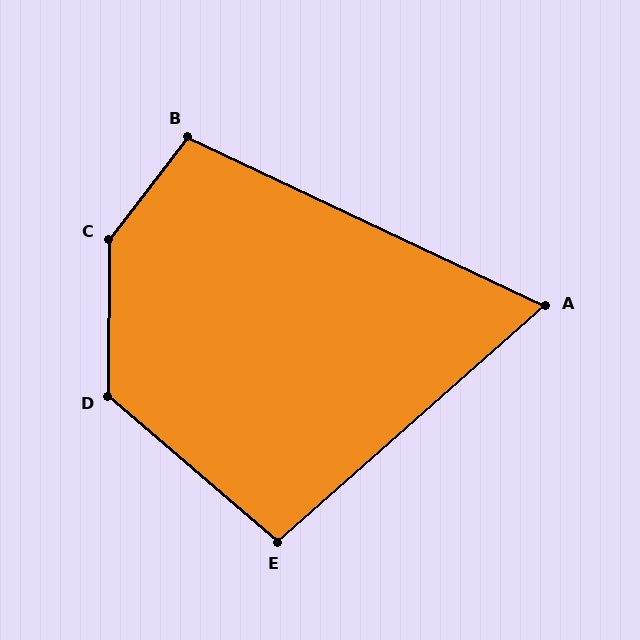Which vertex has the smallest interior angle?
A, at approximately 67 degrees.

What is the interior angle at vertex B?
Approximately 102 degrees (obtuse).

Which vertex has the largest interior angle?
C, at approximately 143 degrees.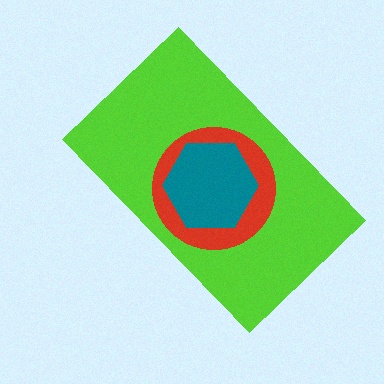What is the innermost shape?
The teal hexagon.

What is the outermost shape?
The lime rectangle.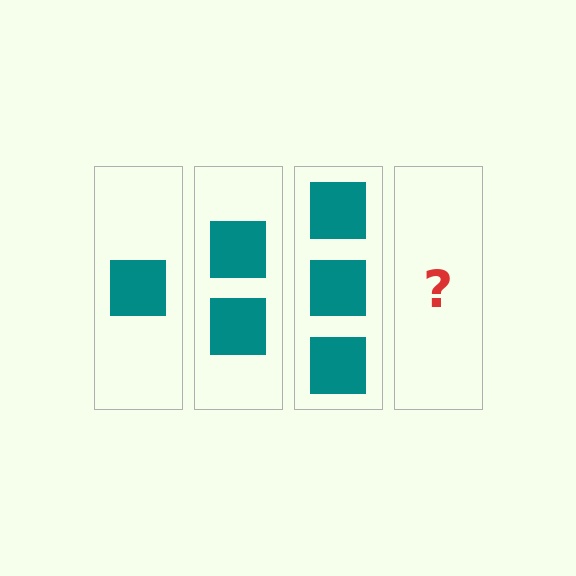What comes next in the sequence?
The next element should be 4 squares.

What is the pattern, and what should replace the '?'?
The pattern is that each step adds one more square. The '?' should be 4 squares.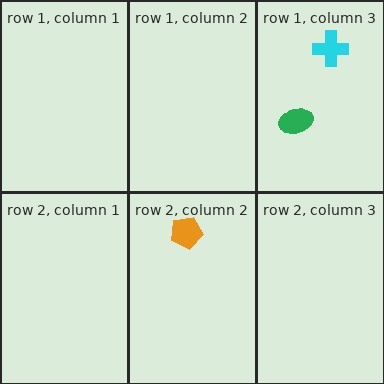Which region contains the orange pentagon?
The row 2, column 2 region.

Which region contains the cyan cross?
The row 1, column 3 region.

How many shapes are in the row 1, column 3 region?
2.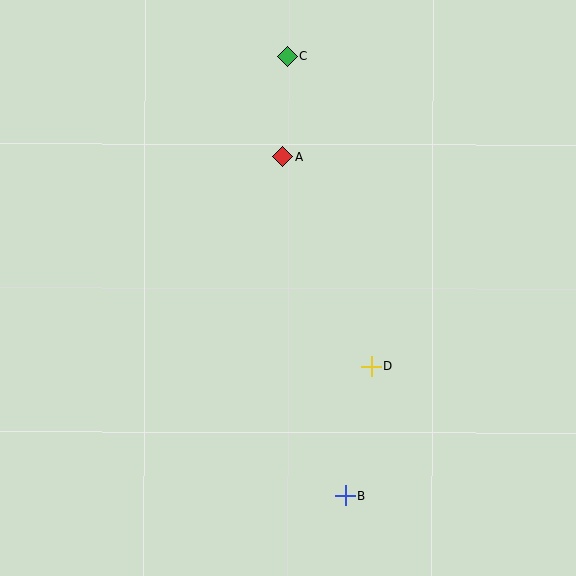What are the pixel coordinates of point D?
Point D is at (371, 367).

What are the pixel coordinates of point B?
Point B is at (346, 496).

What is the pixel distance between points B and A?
The distance between B and A is 345 pixels.